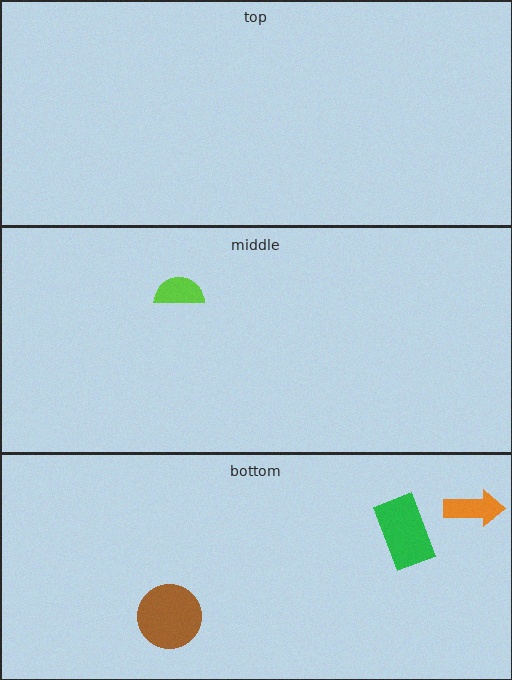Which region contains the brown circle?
The bottom region.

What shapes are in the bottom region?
The orange arrow, the green rectangle, the brown circle.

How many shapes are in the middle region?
1.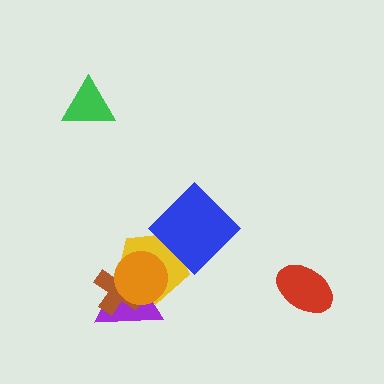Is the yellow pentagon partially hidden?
Yes, it is partially covered by another shape.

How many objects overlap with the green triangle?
0 objects overlap with the green triangle.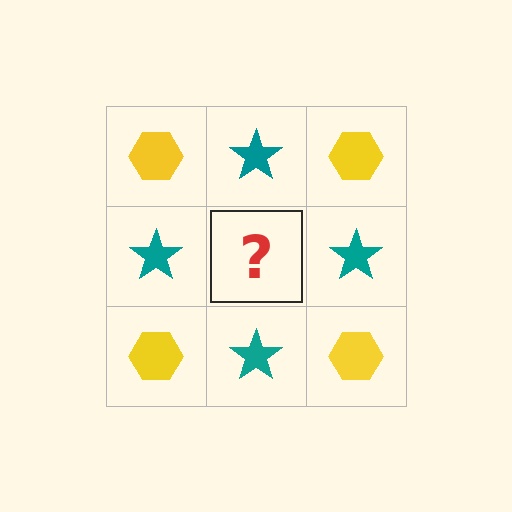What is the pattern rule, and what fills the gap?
The rule is that it alternates yellow hexagon and teal star in a checkerboard pattern. The gap should be filled with a yellow hexagon.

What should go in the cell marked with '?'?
The missing cell should contain a yellow hexagon.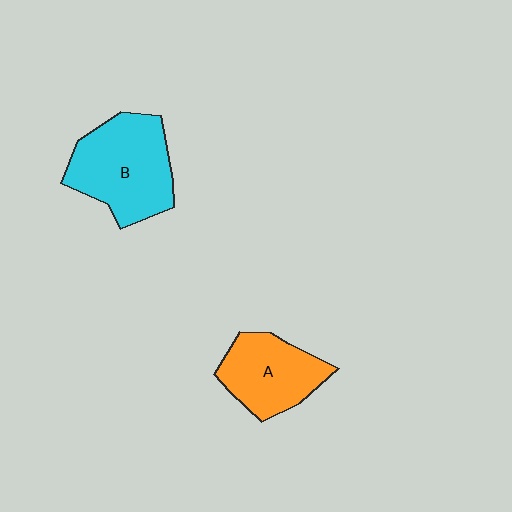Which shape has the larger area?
Shape B (cyan).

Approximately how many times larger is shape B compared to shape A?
Approximately 1.3 times.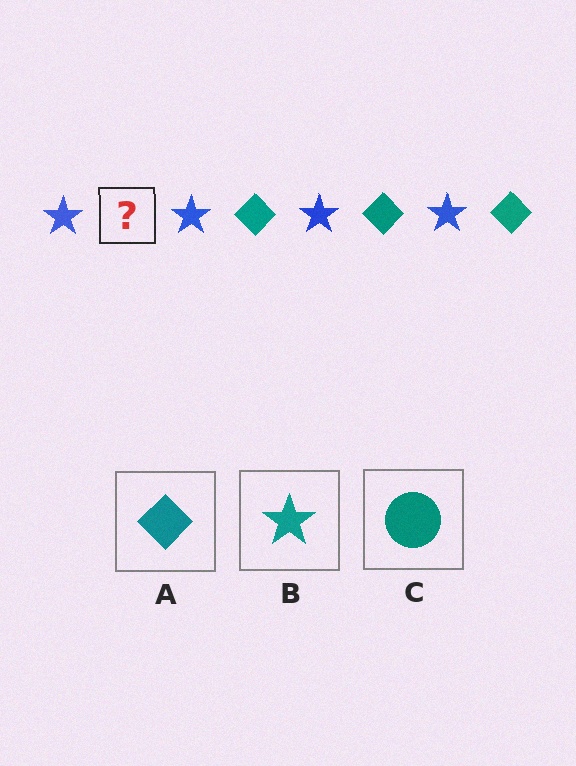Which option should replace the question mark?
Option A.